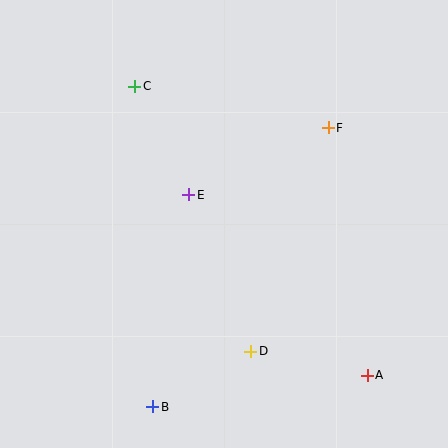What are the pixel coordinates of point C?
Point C is at (135, 86).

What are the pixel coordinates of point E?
Point E is at (189, 195).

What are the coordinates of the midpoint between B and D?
The midpoint between B and D is at (202, 379).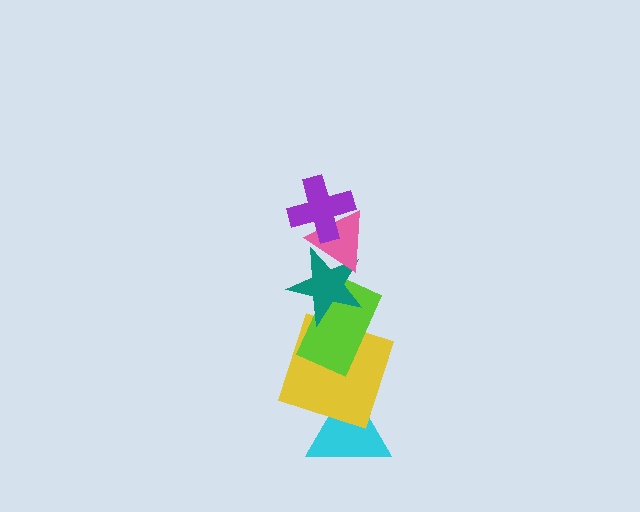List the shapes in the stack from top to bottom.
From top to bottom: the purple cross, the pink triangle, the teal star, the lime rectangle, the yellow square, the cyan triangle.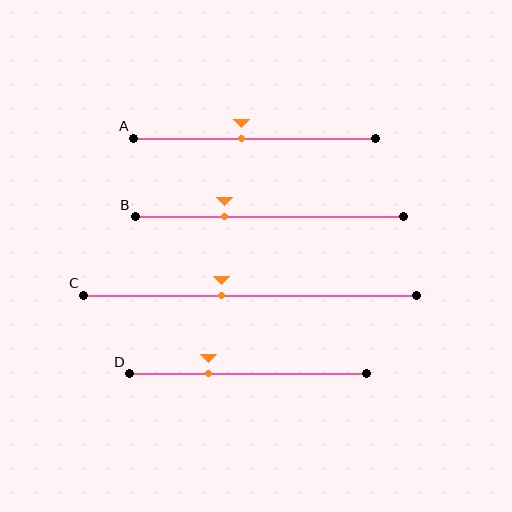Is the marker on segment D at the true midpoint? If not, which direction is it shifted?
No, the marker on segment D is shifted to the left by about 16% of the segment length.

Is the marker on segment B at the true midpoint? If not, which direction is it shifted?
No, the marker on segment B is shifted to the left by about 17% of the segment length.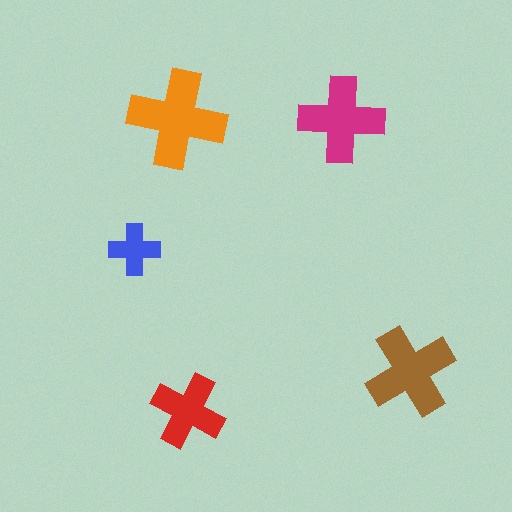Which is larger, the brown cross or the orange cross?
The orange one.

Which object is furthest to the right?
The brown cross is rightmost.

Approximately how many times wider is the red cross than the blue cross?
About 1.5 times wider.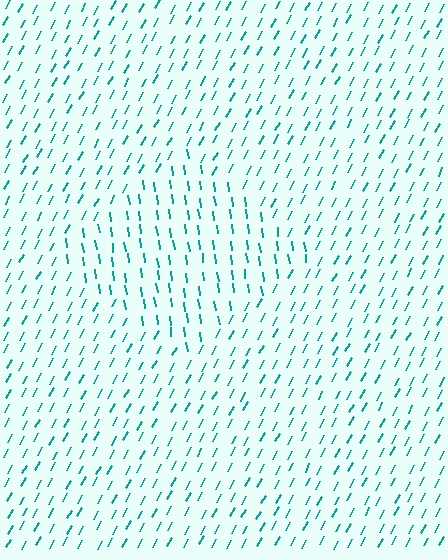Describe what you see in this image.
The image is filled with small teal line segments. A diamond region in the image has lines oriented differently from the surrounding lines, creating a visible texture boundary.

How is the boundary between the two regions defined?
The boundary is defined purely by a change in line orientation (approximately 35 degrees difference). All lines are the same color and thickness.